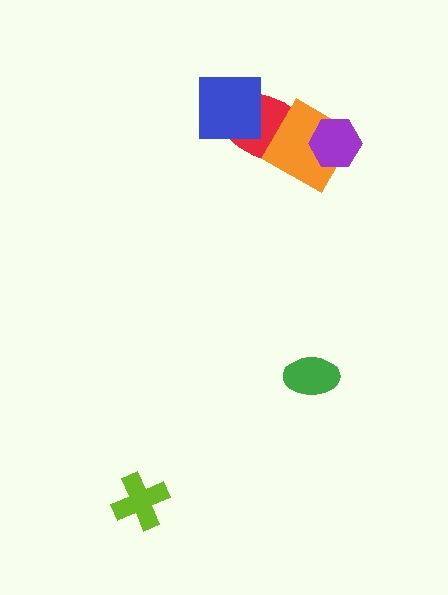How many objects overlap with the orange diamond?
2 objects overlap with the orange diamond.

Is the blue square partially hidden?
No, no other shape covers it.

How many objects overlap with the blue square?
1 object overlaps with the blue square.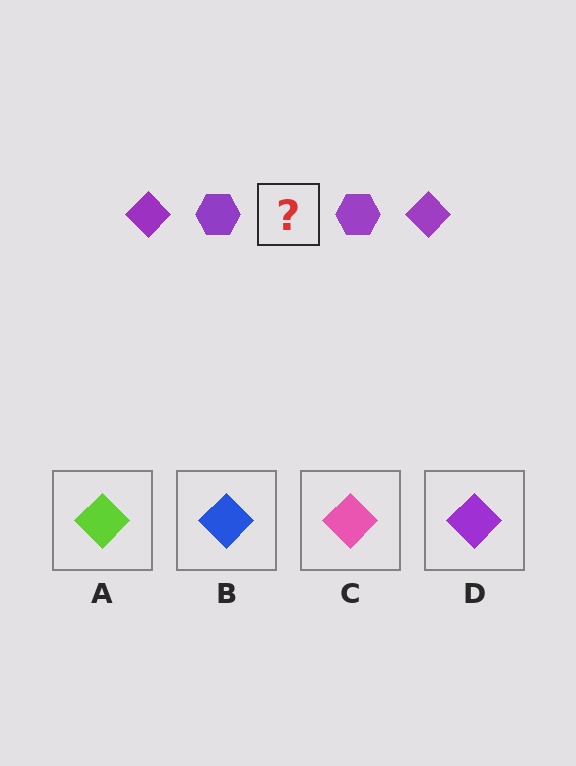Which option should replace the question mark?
Option D.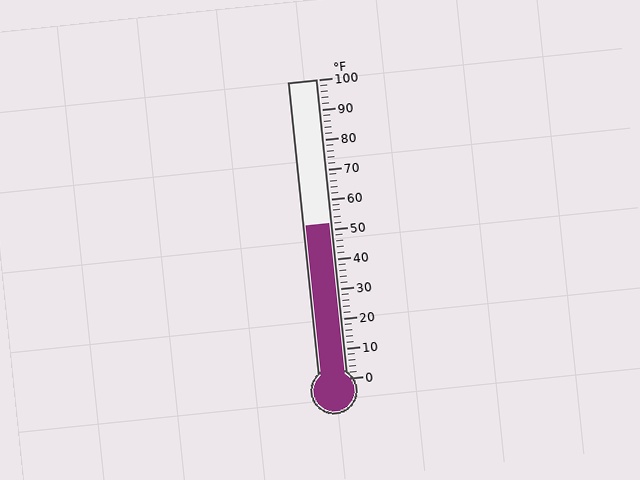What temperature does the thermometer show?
The thermometer shows approximately 52°F.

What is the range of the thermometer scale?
The thermometer scale ranges from 0°F to 100°F.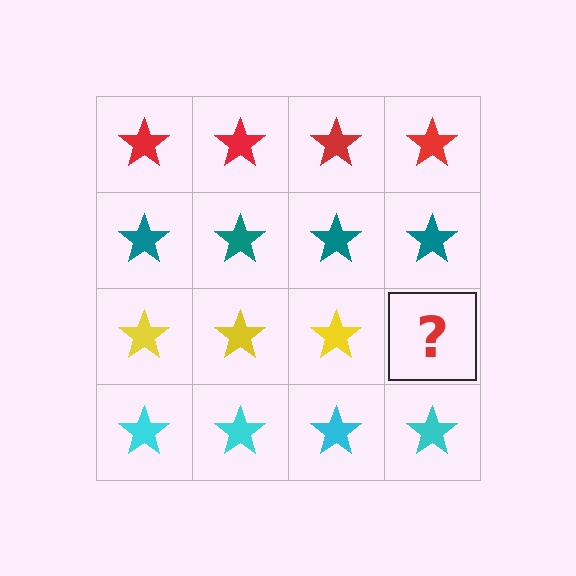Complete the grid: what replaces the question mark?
The question mark should be replaced with a yellow star.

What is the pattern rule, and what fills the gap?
The rule is that each row has a consistent color. The gap should be filled with a yellow star.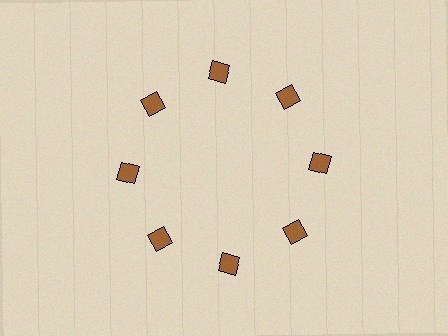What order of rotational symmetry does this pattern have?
This pattern has 8-fold rotational symmetry.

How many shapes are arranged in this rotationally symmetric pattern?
There are 8 shapes, arranged in 8 groups of 1.